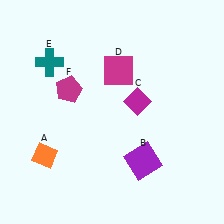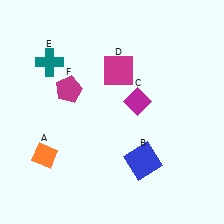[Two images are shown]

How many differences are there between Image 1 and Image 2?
There is 1 difference between the two images.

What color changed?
The square (B) changed from purple in Image 1 to blue in Image 2.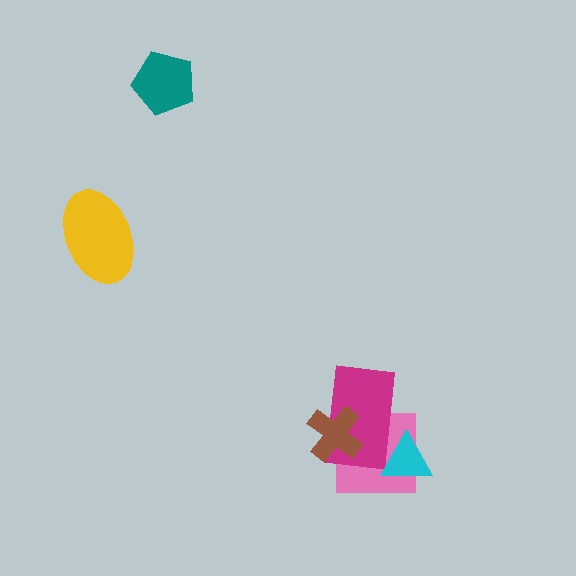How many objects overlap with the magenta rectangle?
3 objects overlap with the magenta rectangle.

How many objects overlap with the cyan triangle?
2 objects overlap with the cyan triangle.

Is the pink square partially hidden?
Yes, it is partially covered by another shape.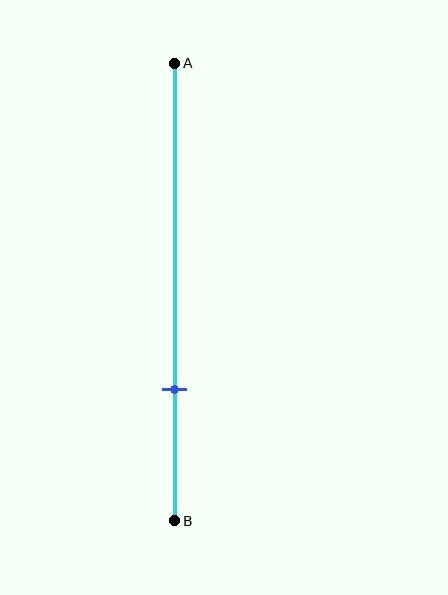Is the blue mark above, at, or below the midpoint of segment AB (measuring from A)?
The blue mark is below the midpoint of segment AB.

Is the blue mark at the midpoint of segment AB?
No, the mark is at about 70% from A, not at the 50% midpoint.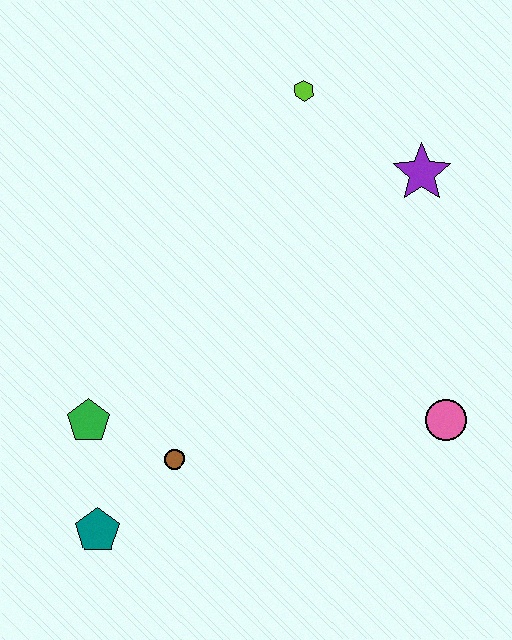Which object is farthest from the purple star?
The teal pentagon is farthest from the purple star.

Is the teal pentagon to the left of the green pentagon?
No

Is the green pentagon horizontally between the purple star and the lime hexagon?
No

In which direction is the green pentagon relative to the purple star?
The green pentagon is to the left of the purple star.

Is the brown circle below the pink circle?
Yes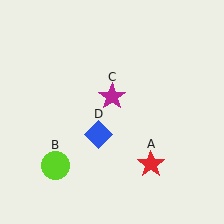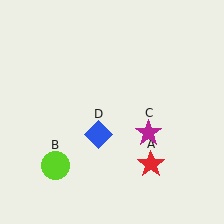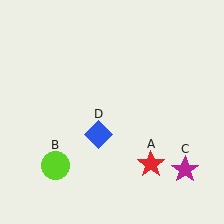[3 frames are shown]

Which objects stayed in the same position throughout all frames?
Red star (object A) and lime circle (object B) and blue diamond (object D) remained stationary.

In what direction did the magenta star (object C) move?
The magenta star (object C) moved down and to the right.